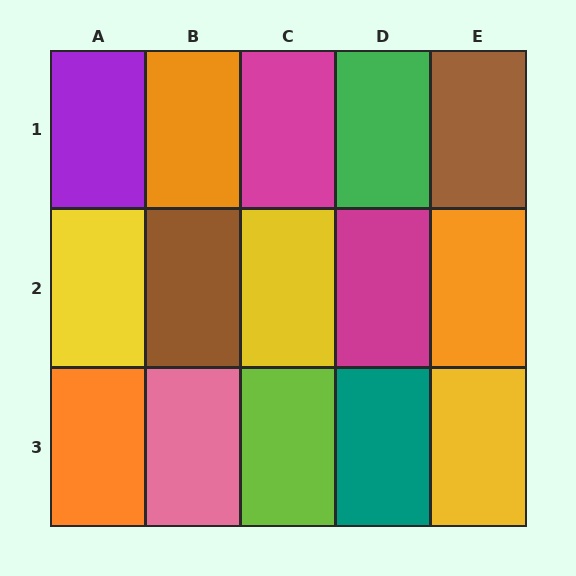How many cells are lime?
1 cell is lime.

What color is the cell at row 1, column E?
Brown.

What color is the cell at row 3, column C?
Lime.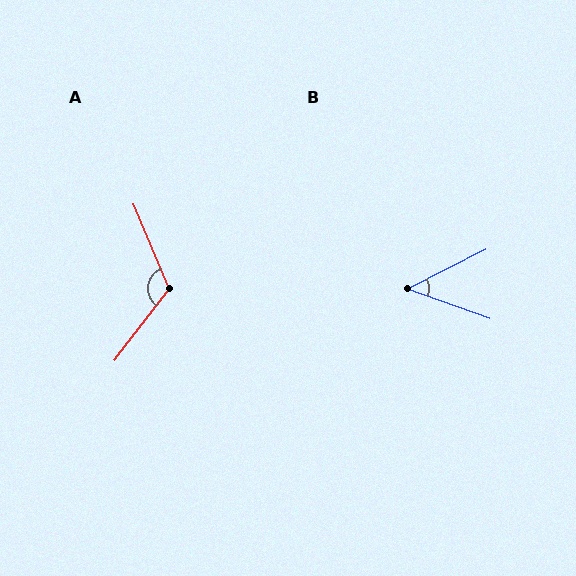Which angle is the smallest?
B, at approximately 46 degrees.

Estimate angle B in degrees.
Approximately 46 degrees.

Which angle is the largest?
A, at approximately 120 degrees.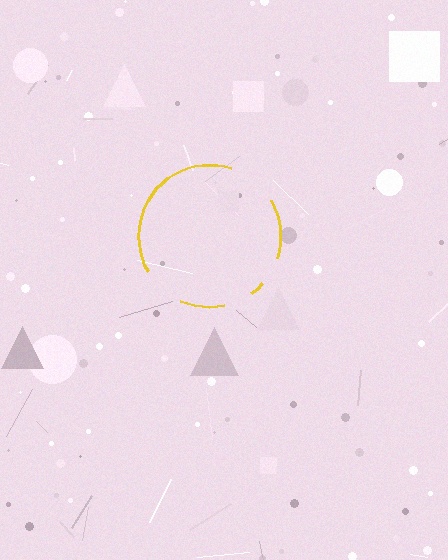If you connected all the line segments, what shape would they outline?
They would outline a circle.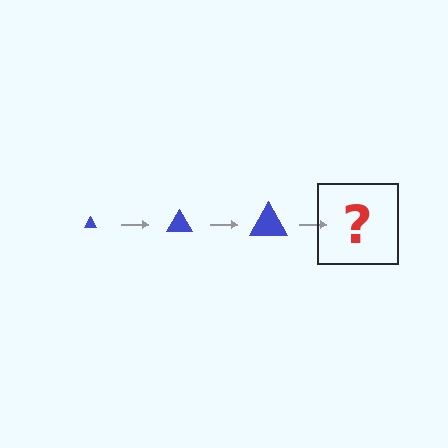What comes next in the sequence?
The next element should be a blue triangle, larger than the previous one.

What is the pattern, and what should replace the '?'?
The pattern is that the triangle gets progressively larger each step. The '?' should be a blue triangle, larger than the previous one.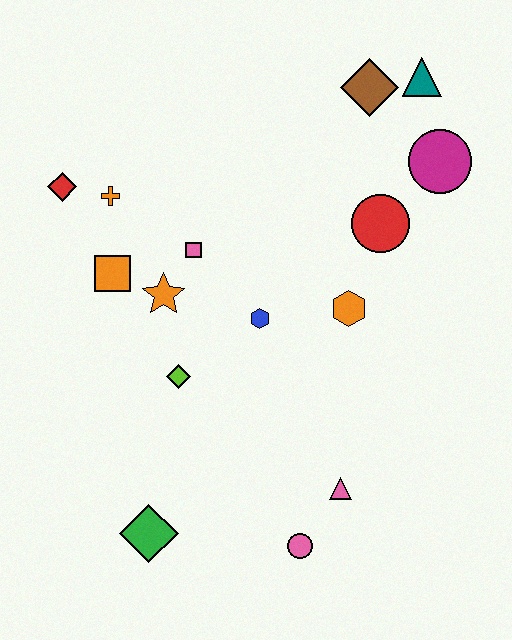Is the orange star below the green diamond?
No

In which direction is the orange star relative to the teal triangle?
The orange star is to the left of the teal triangle.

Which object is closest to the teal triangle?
The brown diamond is closest to the teal triangle.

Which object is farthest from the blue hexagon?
The teal triangle is farthest from the blue hexagon.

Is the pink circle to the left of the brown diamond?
Yes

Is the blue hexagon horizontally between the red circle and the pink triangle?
No